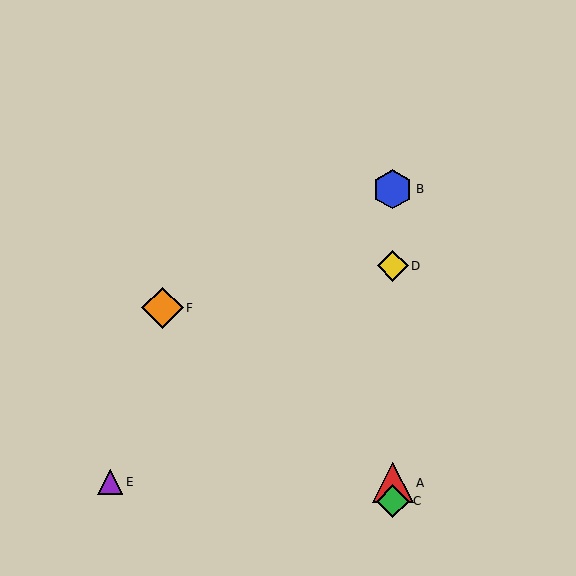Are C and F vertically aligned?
No, C is at x≈393 and F is at x≈163.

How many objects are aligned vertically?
4 objects (A, B, C, D) are aligned vertically.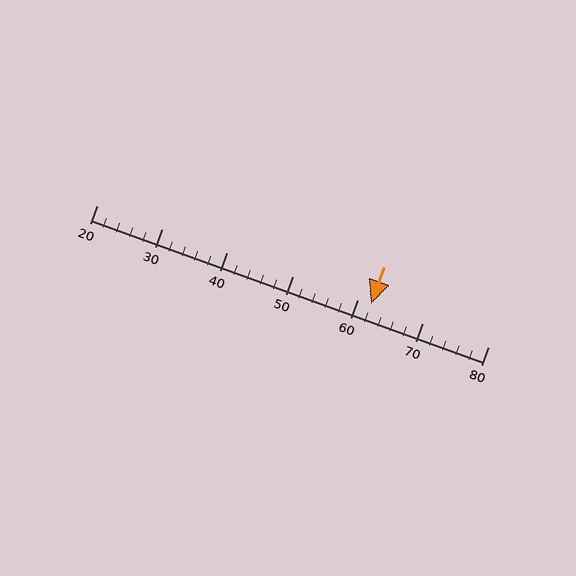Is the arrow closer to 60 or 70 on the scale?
The arrow is closer to 60.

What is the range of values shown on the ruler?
The ruler shows values from 20 to 80.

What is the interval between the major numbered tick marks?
The major tick marks are spaced 10 units apart.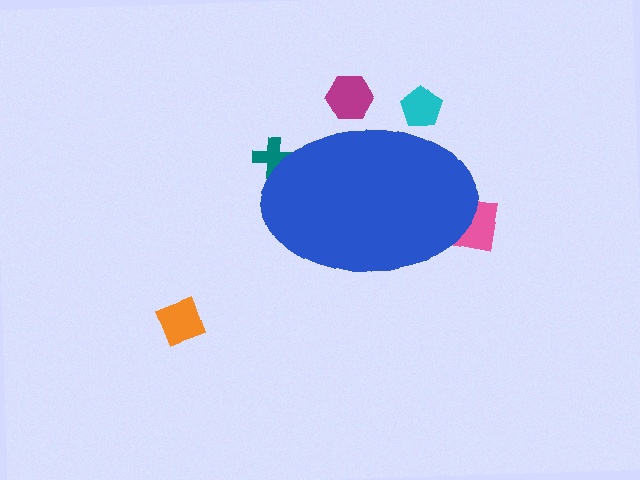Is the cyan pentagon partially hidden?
Yes, the cyan pentagon is partially hidden behind the blue ellipse.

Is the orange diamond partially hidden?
No, the orange diamond is fully visible.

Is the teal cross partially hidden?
Yes, the teal cross is partially hidden behind the blue ellipse.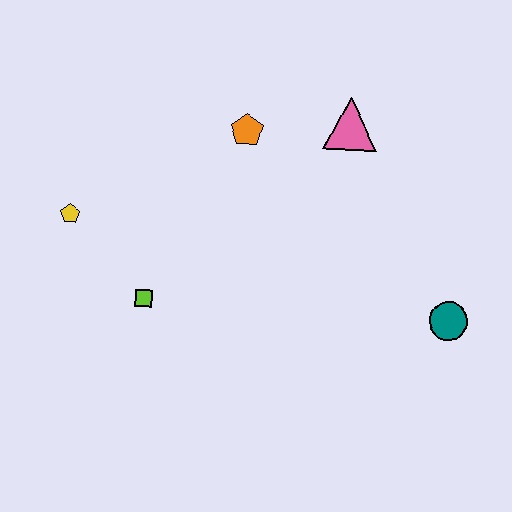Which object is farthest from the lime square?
The teal circle is farthest from the lime square.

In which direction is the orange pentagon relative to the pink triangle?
The orange pentagon is to the left of the pink triangle.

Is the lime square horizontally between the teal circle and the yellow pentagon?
Yes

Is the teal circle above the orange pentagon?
No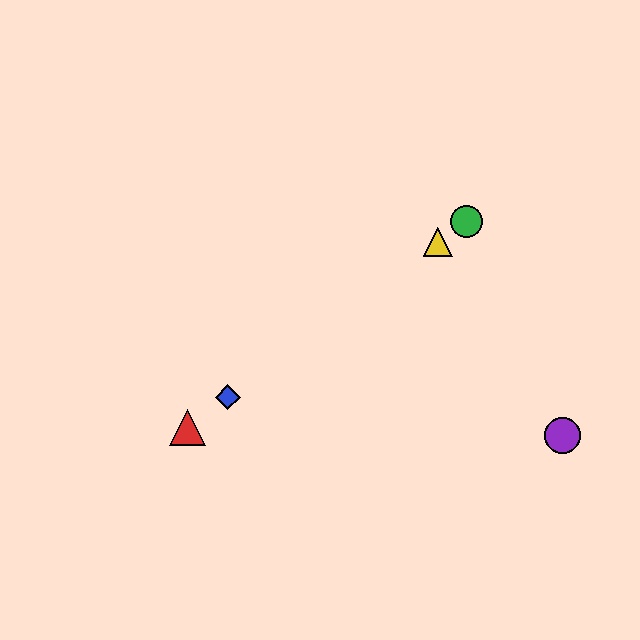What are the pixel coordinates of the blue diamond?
The blue diamond is at (228, 397).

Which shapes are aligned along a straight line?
The red triangle, the blue diamond, the green circle, the yellow triangle are aligned along a straight line.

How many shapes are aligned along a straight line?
4 shapes (the red triangle, the blue diamond, the green circle, the yellow triangle) are aligned along a straight line.